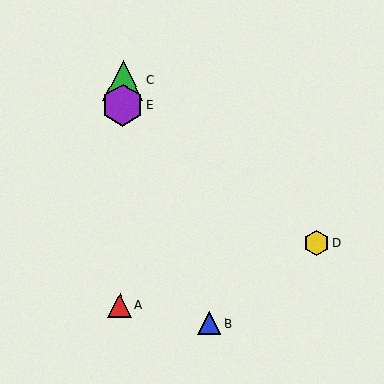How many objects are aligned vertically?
3 objects (A, C, E) are aligned vertically.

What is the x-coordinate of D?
Object D is at x≈317.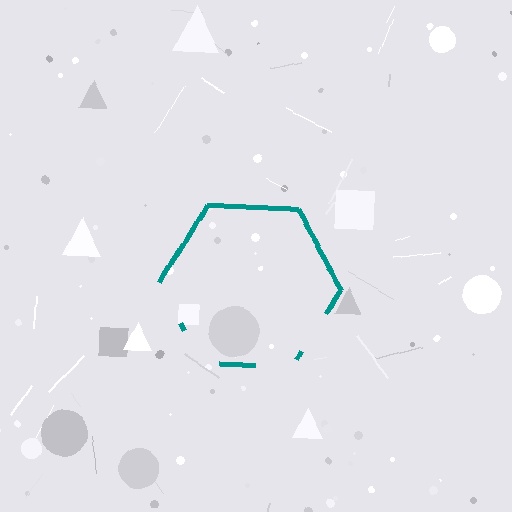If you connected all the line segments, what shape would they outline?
They would outline a hexagon.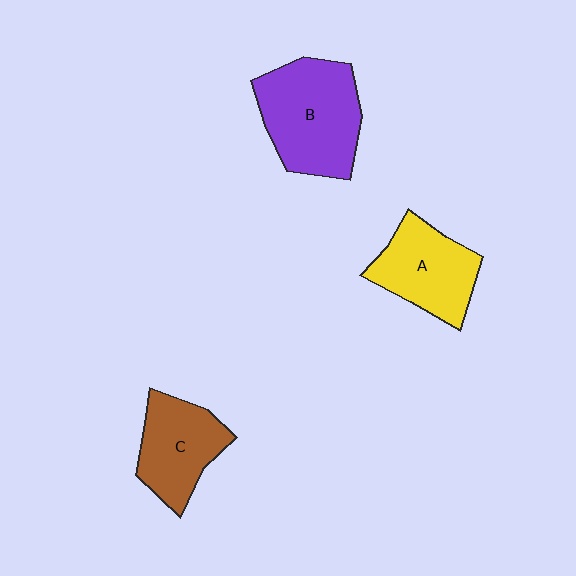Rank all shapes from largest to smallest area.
From largest to smallest: B (purple), A (yellow), C (brown).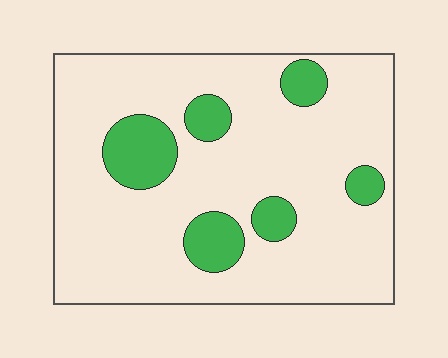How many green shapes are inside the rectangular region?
6.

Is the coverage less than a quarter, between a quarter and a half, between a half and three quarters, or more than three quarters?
Less than a quarter.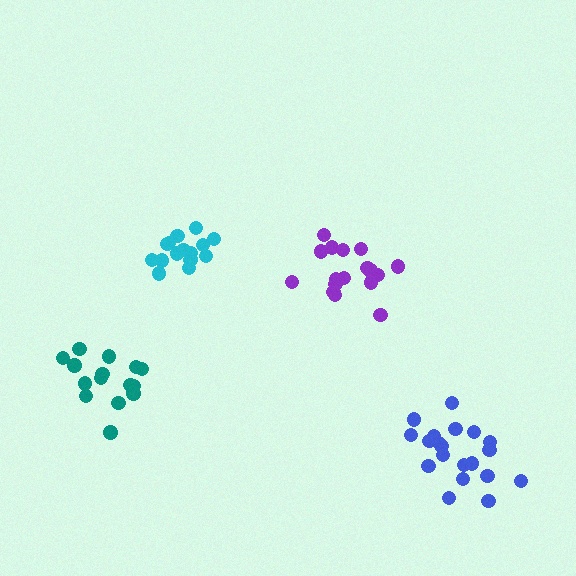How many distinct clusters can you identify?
There are 4 distinct clusters.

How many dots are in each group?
Group 1: 17 dots, Group 2: 17 dots, Group 3: 20 dots, Group 4: 15 dots (69 total).